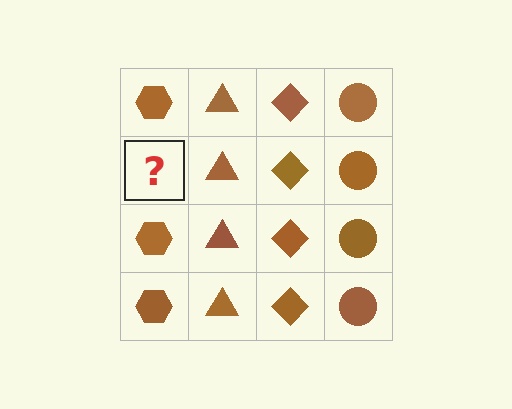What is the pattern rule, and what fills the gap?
The rule is that each column has a consistent shape. The gap should be filled with a brown hexagon.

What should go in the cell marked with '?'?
The missing cell should contain a brown hexagon.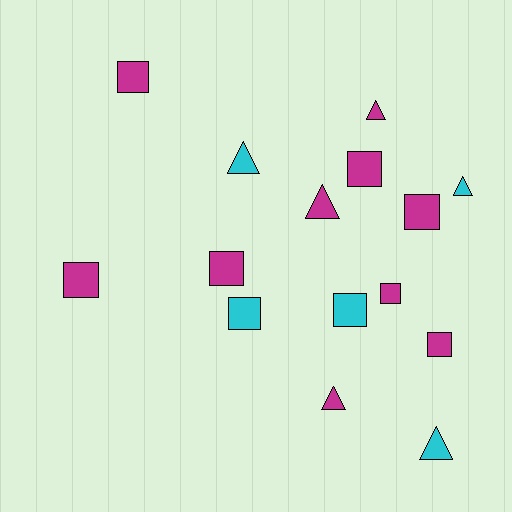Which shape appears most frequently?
Square, with 9 objects.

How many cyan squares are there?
There are 2 cyan squares.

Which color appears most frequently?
Magenta, with 10 objects.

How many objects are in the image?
There are 15 objects.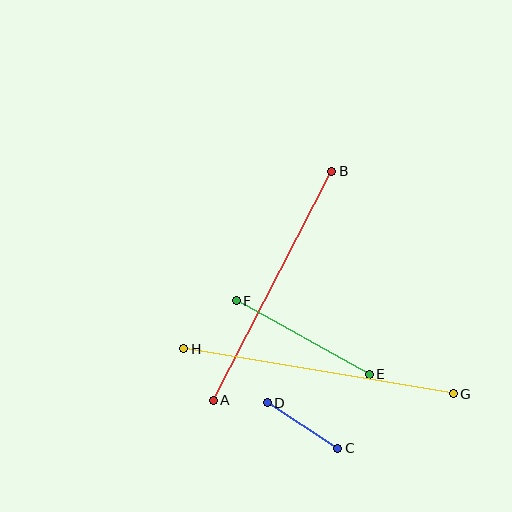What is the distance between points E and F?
The distance is approximately 152 pixels.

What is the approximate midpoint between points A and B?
The midpoint is at approximately (272, 286) pixels.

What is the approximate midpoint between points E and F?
The midpoint is at approximately (303, 338) pixels.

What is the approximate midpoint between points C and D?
The midpoint is at approximately (302, 426) pixels.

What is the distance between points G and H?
The distance is approximately 273 pixels.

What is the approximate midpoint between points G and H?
The midpoint is at approximately (319, 371) pixels.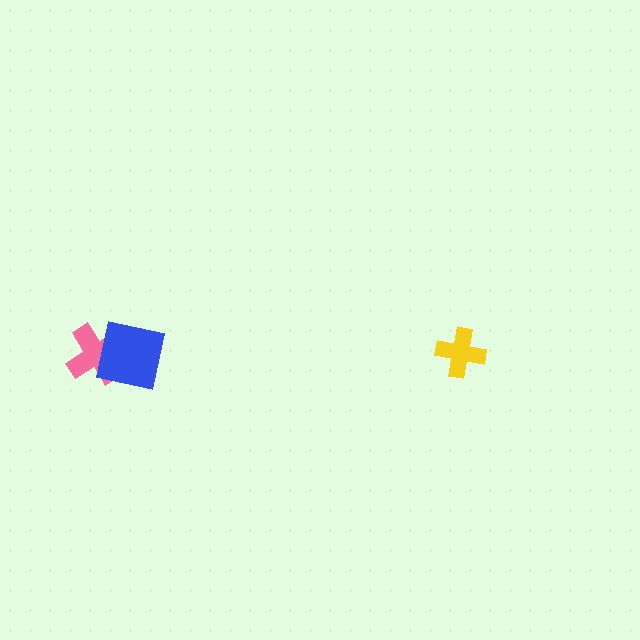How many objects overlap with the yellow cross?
0 objects overlap with the yellow cross.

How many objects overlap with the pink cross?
1 object overlaps with the pink cross.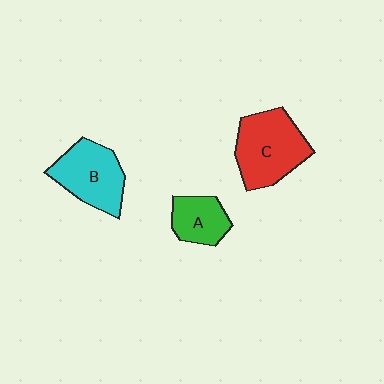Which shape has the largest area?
Shape C (red).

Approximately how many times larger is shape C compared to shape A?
Approximately 1.8 times.